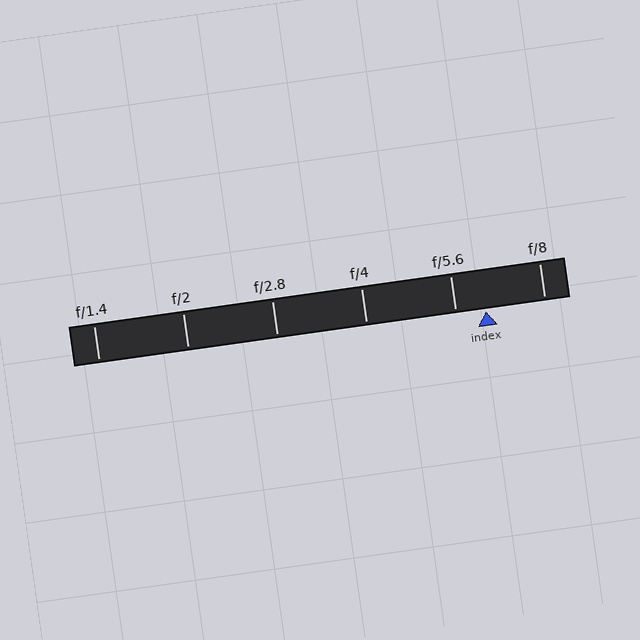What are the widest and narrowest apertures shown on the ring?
The widest aperture shown is f/1.4 and the narrowest is f/8.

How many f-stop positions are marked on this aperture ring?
There are 6 f-stop positions marked.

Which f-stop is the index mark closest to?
The index mark is closest to f/5.6.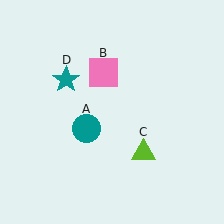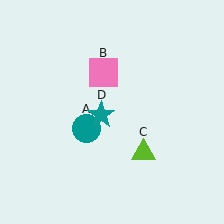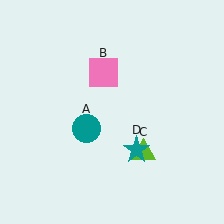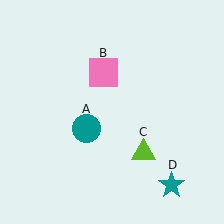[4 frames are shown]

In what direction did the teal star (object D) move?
The teal star (object D) moved down and to the right.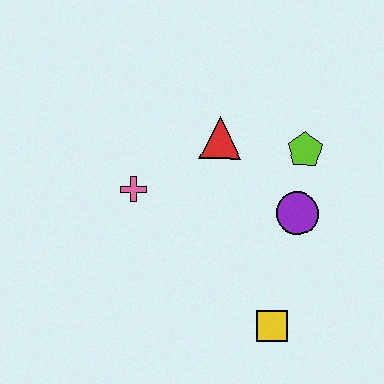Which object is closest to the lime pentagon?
The purple circle is closest to the lime pentagon.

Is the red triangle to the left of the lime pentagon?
Yes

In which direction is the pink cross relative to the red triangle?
The pink cross is to the left of the red triangle.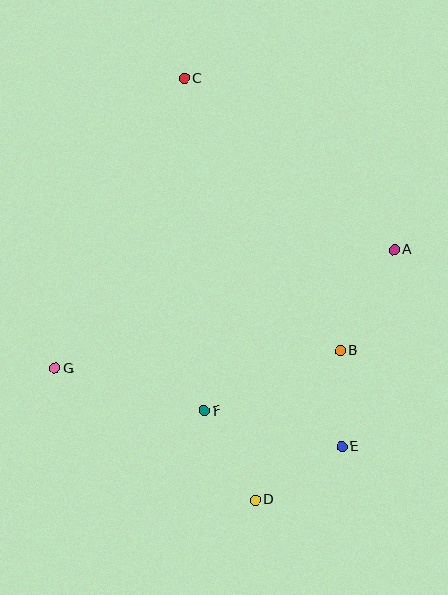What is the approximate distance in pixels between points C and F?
The distance between C and F is approximately 333 pixels.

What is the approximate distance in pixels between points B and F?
The distance between B and F is approximately 148 pixels.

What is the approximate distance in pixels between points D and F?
The distance between D and F is approximately 103 pixels.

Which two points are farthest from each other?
Points C and D are farthest from each other.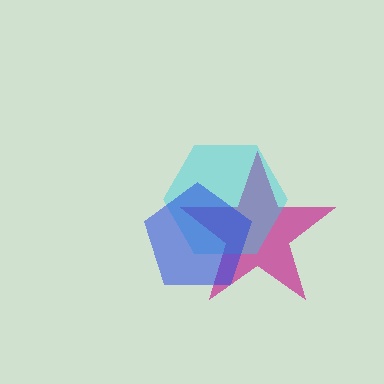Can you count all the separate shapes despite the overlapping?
Yes, there are 3 separate shapes.